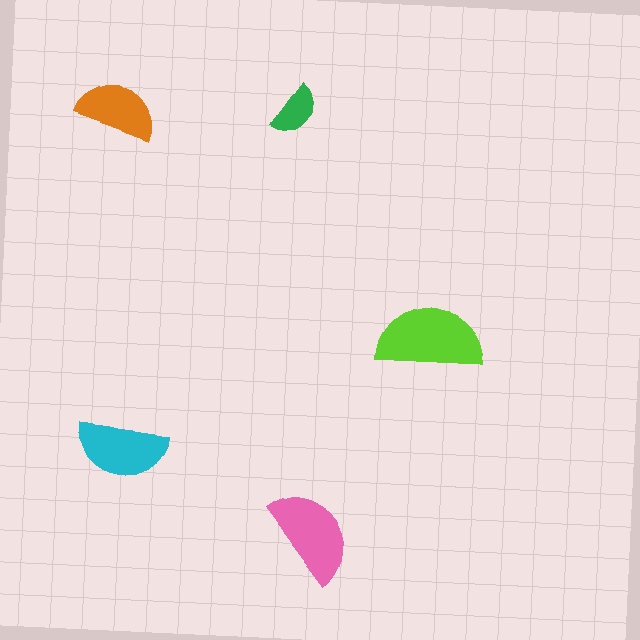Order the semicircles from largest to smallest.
the lime one, the pink one, the cyan one, the orange one, the green one.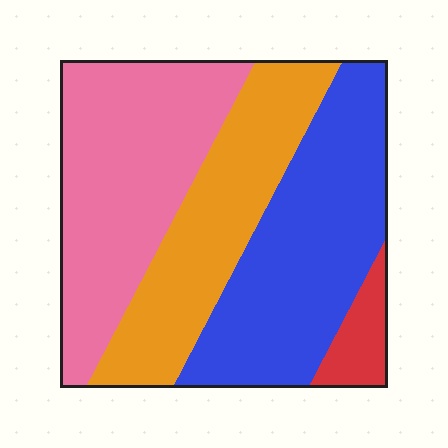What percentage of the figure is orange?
Orange covers about 25% of the figure.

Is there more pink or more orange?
Pink.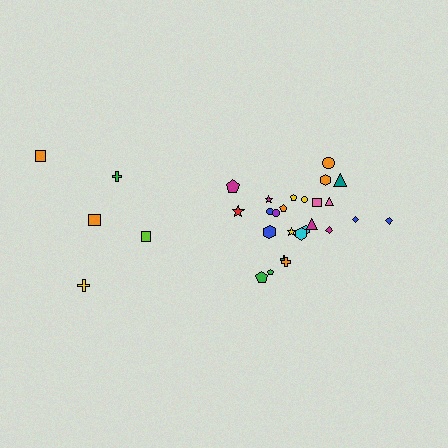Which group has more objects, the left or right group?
The right group.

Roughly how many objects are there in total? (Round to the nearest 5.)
Roughly 30 objects in total.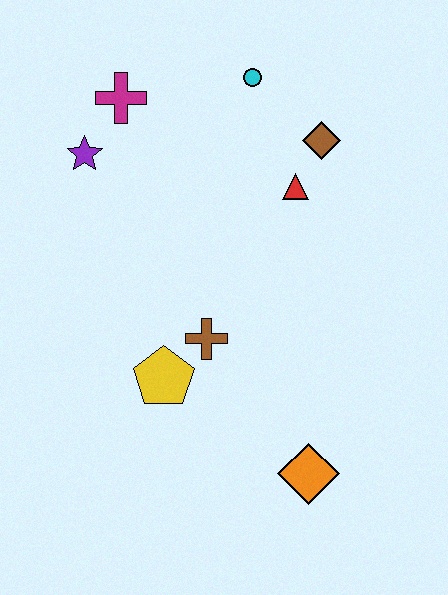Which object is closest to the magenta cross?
The purple star is closest to the magenta cross.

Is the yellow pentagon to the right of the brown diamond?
No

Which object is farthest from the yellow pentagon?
The cyan circle is farthest from the yellow pentagon.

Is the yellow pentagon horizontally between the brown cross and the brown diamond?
No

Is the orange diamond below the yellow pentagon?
Yes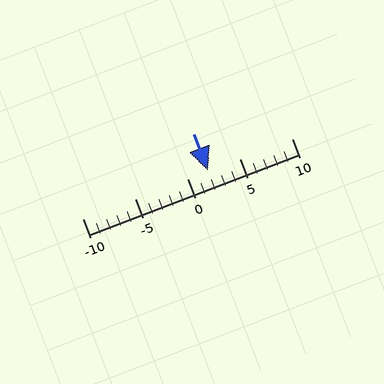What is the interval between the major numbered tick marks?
The major tick marks are spaced 5 units apart.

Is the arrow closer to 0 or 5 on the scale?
The arrow is closer to 0.